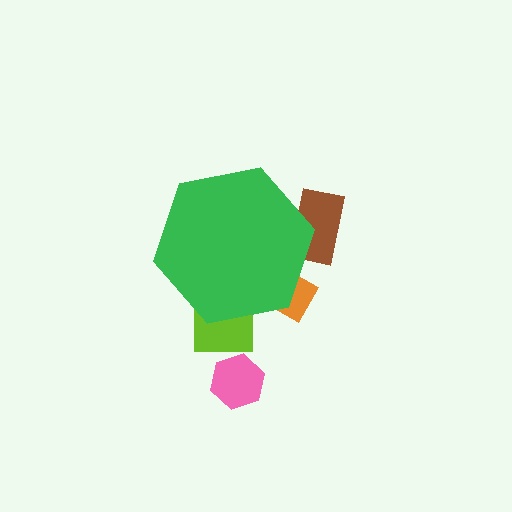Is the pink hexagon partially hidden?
No, the pink hexagon is fully visible.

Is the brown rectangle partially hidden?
Yes, the brown rectangle is partially hidden behind the green hexagon.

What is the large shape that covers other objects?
A green hexagon.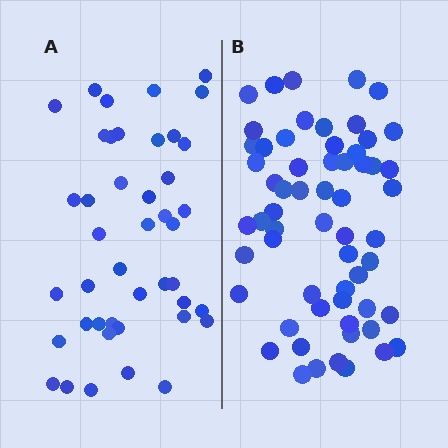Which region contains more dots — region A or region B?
Region B (the right region) has more dots.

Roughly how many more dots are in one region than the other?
Region B has approximately 15 more dots than region A.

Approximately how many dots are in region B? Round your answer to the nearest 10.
About 60 dots.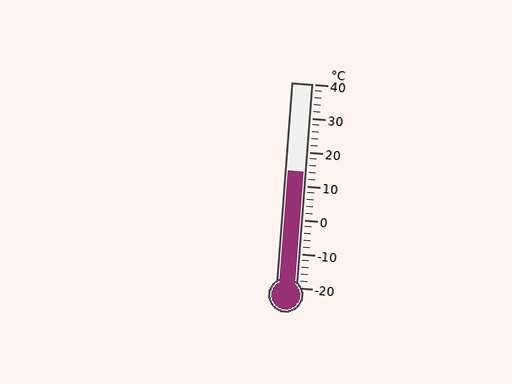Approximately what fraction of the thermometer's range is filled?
The thermometer is filled to approximately 55% of its range.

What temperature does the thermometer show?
The thermometer shows approximately 14°C.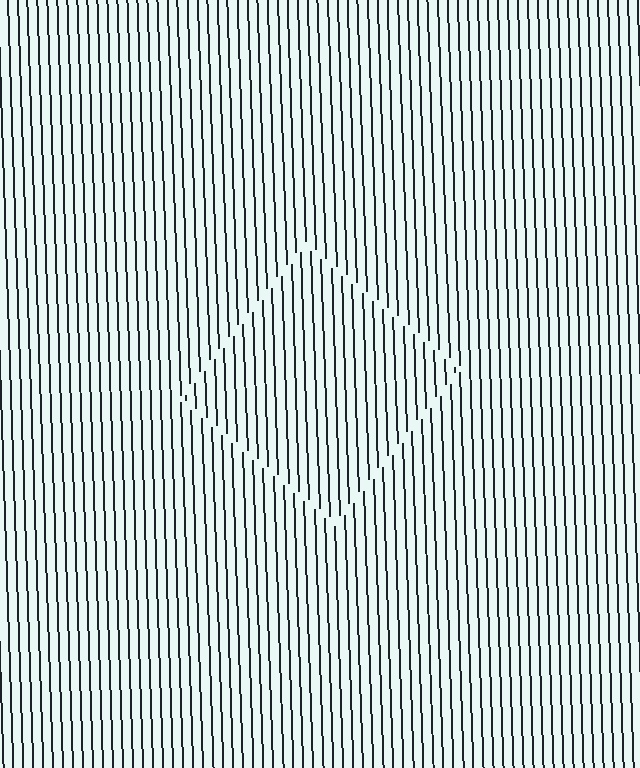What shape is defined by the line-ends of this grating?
An illusory square. The interior of the shape contains the same grating, shifted by half a period — the contour is defined by the phase discontinuity where line-ends from the inner and outer gratings abut.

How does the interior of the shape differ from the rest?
The interior of the shape contains the same grating, shifted by half a period — the contour is defined by the phase discontinuity where line-ends from the inner and outer gratings abut.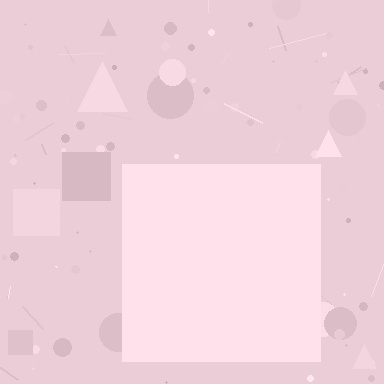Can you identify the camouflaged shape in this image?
The camouflaged shape is a square.